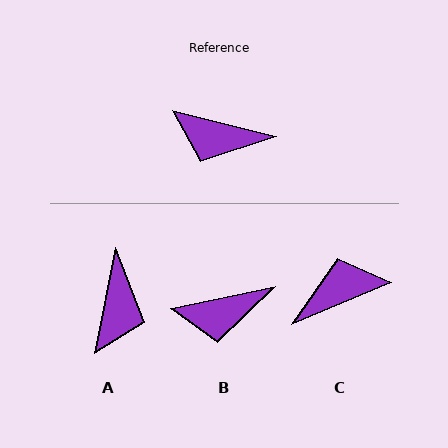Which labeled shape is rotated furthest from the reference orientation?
C, about 144 degrees away.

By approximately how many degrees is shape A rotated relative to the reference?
Approximately 92 degrees counter-clockwise.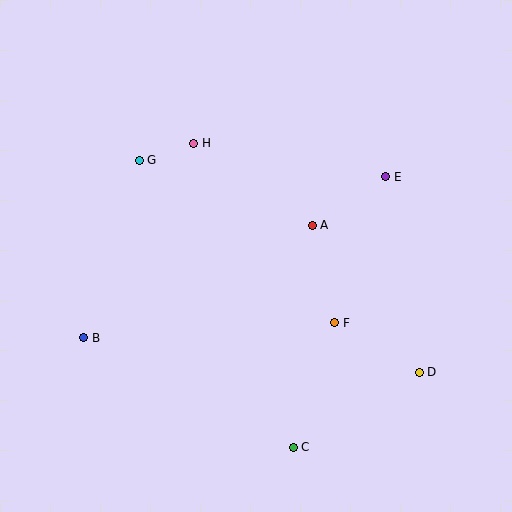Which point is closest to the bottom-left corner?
Point B is closest to the bottom-left corner.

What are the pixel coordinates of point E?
Point E is at (386, 177).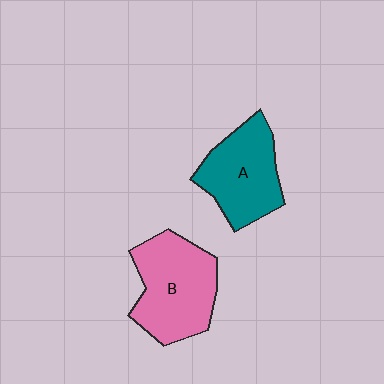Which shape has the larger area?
Shape B (pink).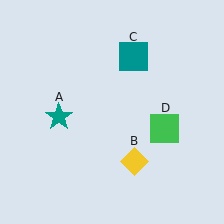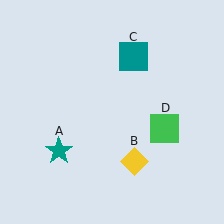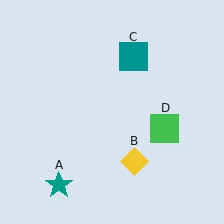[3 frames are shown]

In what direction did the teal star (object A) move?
The teal star (object A) moved down.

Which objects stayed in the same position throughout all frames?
Yellow diamond (object B) and teal square (object C) and green square (object D) remained stationary.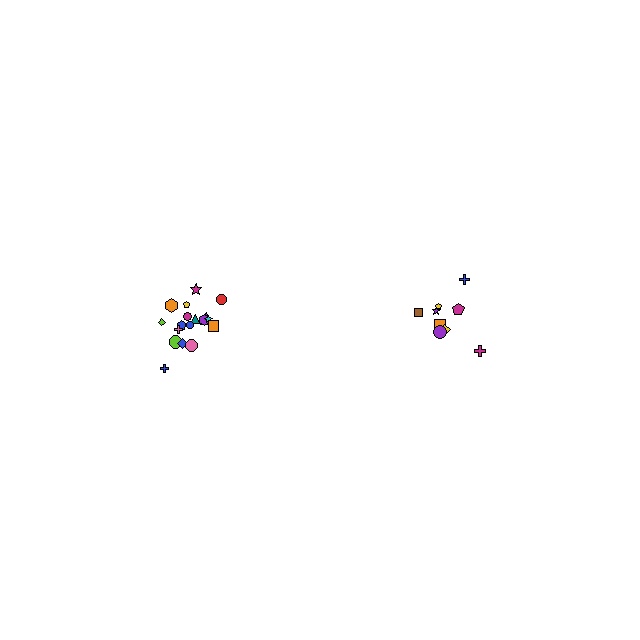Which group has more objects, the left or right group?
The left group.